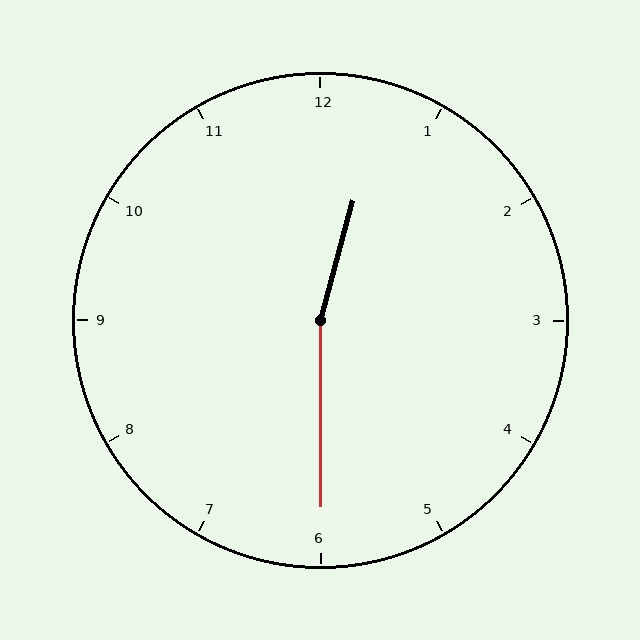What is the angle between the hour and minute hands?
Approximately 165 degrees.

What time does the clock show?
12:30.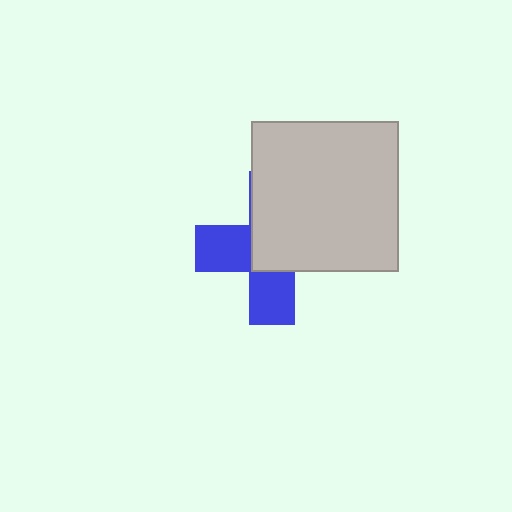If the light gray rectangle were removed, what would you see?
You would see the complete blue cross.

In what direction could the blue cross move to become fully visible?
The blue cross could move toward the lower-left. That would shift it out from behind the light gray rectangle entirely.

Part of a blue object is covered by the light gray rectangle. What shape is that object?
It is a cross.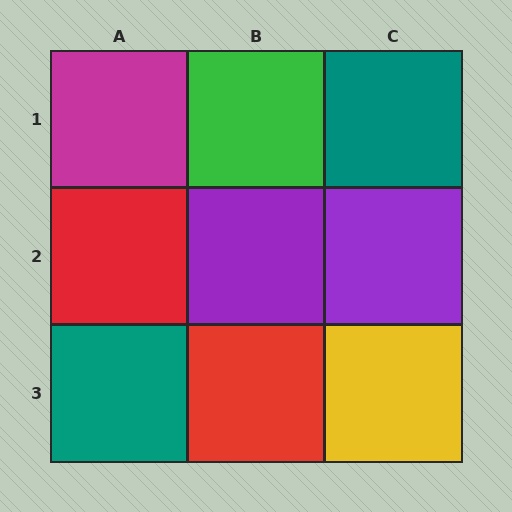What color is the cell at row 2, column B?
Purple.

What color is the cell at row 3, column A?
Teal.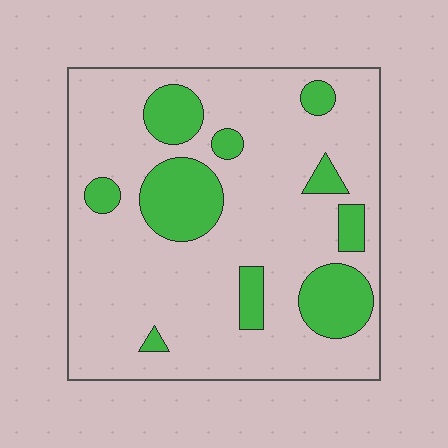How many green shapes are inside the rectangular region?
10.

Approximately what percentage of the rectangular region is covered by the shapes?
Approximately 20%.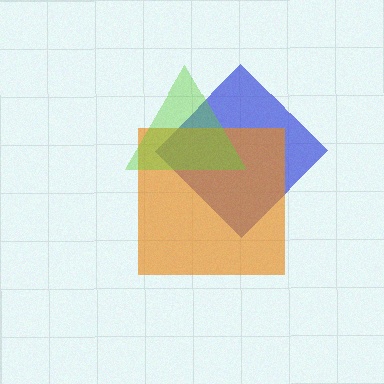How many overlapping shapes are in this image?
There are 3 overlapping shapes in the image.